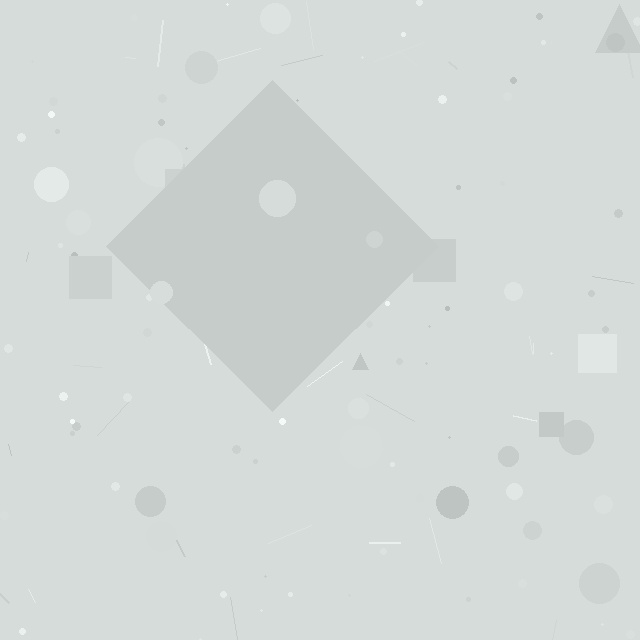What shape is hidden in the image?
A diamond is hidden in the image.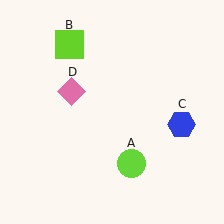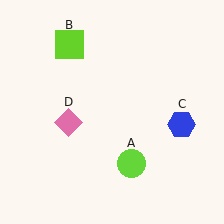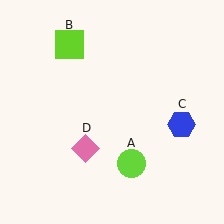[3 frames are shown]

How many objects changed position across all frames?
1 object changed position: pink diamond (object D).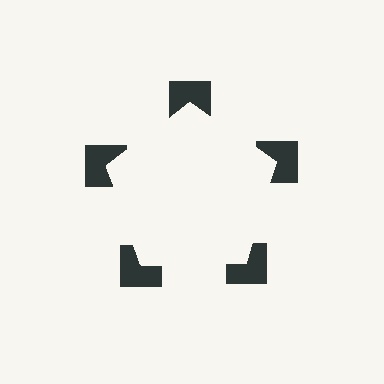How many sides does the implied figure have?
5 sides.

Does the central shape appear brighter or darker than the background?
It typically appears slightly brighter than the background, even though no actual brightness change is drawn.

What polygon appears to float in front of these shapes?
An illusory pentagon — its edges are inferred from the aligned wedge cuts in the notched squares, not physically drawn.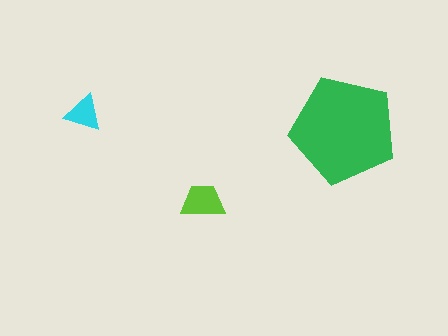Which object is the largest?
The green pentagon.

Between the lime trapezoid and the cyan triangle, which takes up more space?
The lime trapezoid.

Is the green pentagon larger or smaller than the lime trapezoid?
Larger.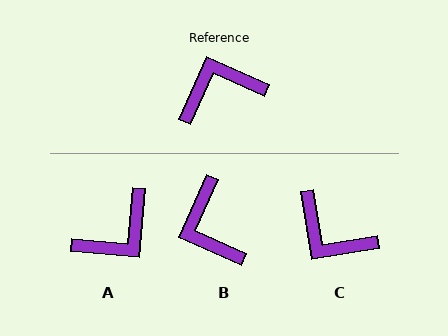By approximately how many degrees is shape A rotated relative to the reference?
Approximately 161 degrees clockwise.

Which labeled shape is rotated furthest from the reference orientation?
A, about 161 degrees away.